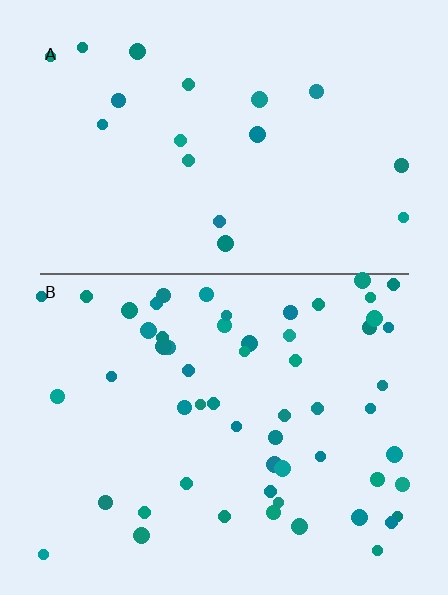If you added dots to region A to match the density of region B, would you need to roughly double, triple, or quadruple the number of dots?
Approximately triple.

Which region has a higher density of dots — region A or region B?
B (the bottom).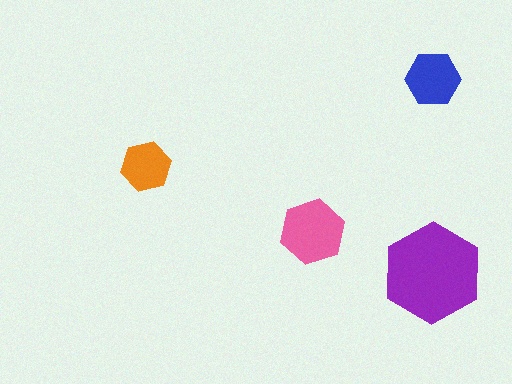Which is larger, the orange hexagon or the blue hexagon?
The blue one.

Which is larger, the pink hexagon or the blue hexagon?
The pink one.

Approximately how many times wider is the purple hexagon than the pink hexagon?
About 1.5 times wider.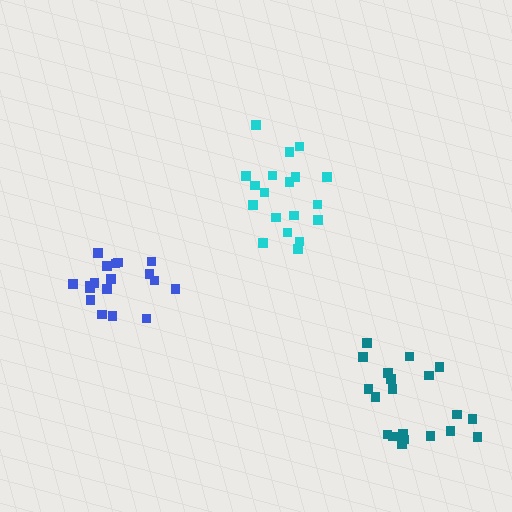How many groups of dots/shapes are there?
There are 3 groups.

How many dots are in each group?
Group 1: 19 dots, Group 2: 20 dots, Group 3: 18 dots (57 total).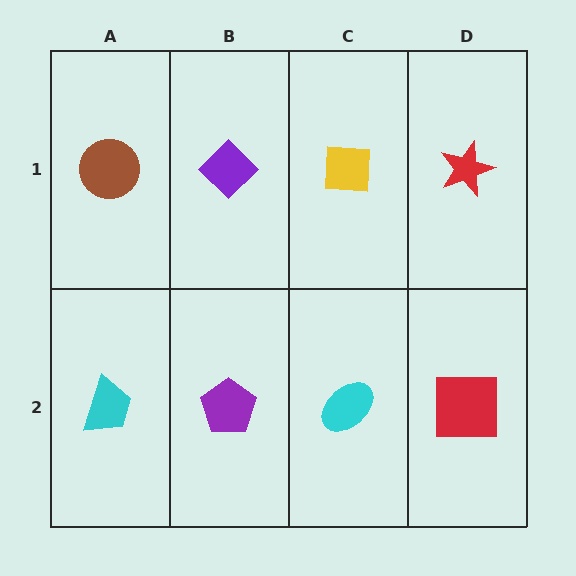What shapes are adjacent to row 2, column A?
A brown circle (row 1, column A), a purple pentagon (row 2, column B).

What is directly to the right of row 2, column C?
A red square.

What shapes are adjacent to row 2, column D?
A red star (row 1, column D), a cyan ellipse (row 2, column C).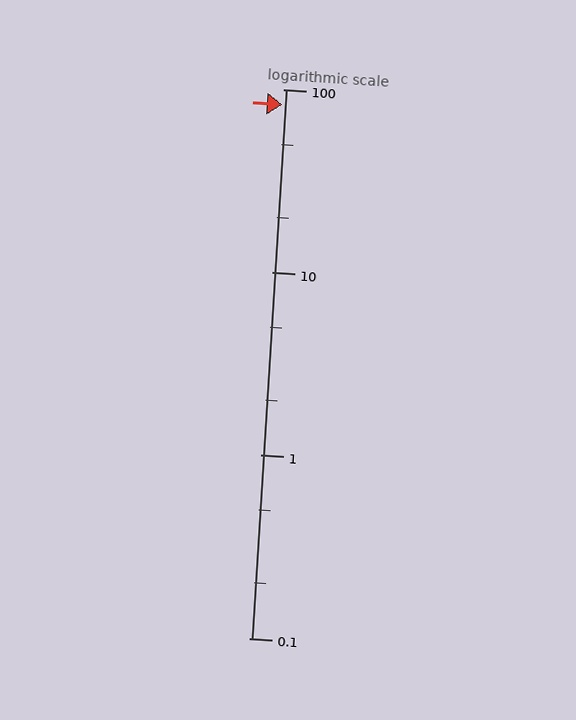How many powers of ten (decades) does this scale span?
The scale spans 3 decades, from 0.1 to 100.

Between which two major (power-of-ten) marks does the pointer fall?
The pointer is between 10 and 100.